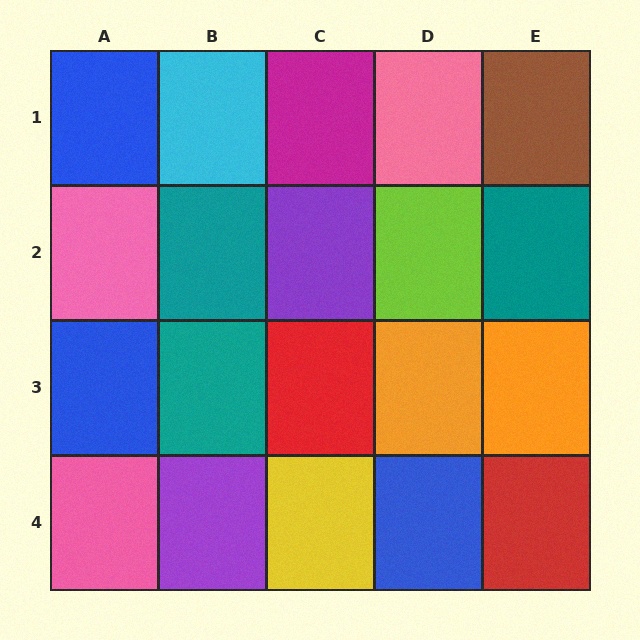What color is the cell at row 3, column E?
Orange.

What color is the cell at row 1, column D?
Pink.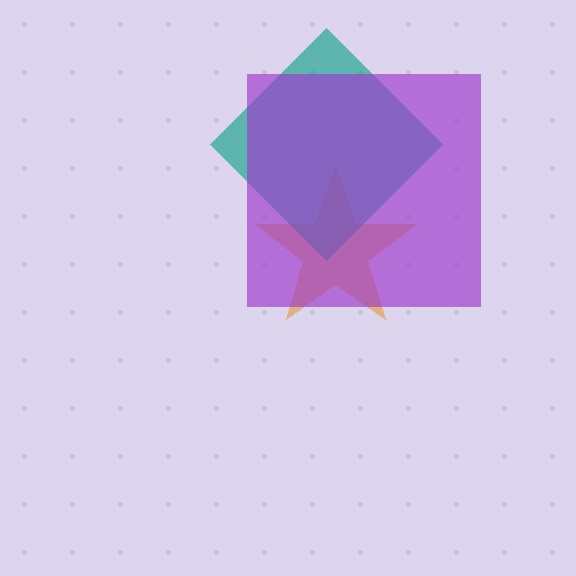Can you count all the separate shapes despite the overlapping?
Yes, there are 3 separate shapes.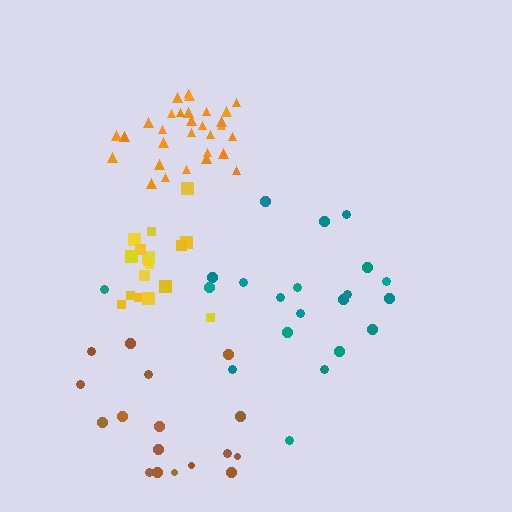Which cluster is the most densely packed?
Orange.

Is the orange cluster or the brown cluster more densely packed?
Orange.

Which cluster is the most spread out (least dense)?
Brown.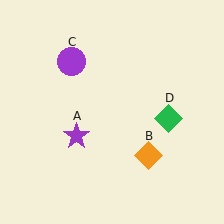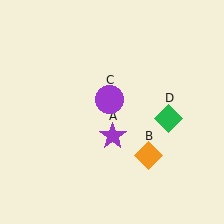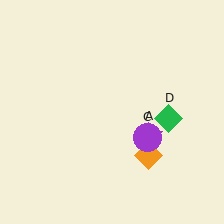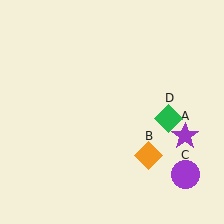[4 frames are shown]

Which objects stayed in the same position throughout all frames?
Orange diamond (object B) and green diamond (object D) remained stationary.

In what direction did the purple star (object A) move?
The purple star (object A) moved right.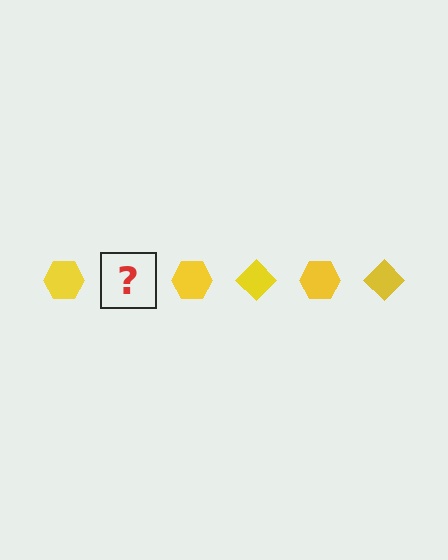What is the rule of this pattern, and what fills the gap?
The rule is that the pattern cycles through hexagon, diamond shapes in yellow. The gap should be filled with a yellow diamond.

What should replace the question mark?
The question mark should be replaced with a yellow diamond.